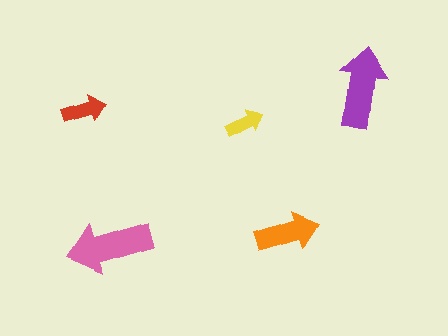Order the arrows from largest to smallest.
the pink one, the purple one, the orange one, the red one, the yellow one.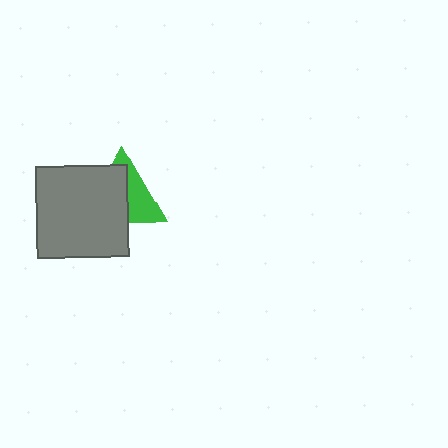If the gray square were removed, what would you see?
You would see the complete green triangle.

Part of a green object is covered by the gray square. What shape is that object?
It is a triangle.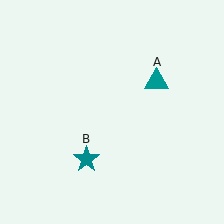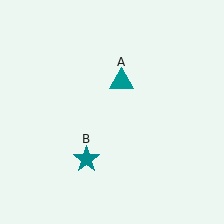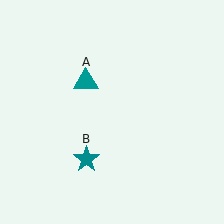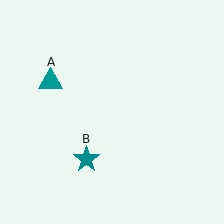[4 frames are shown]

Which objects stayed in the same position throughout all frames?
Teal star (object B) remained stationary.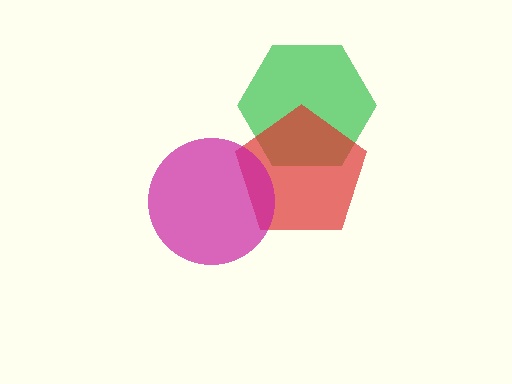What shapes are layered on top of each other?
The layered shapes are: a green hexagon, a red pentagon, a magenta circle.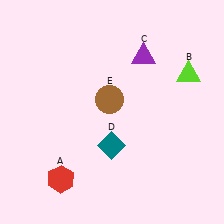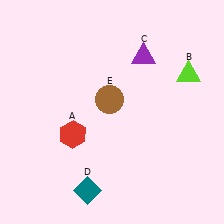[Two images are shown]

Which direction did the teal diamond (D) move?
The teal diamond (D) moved down.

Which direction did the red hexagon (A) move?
The red hexagon (A) moved up.